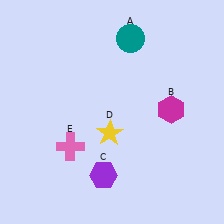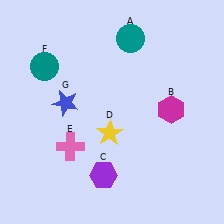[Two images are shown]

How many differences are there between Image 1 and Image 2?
There are 2 differences between the two images.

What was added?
A teal circle (F), a blue star (G) were added in Image 2.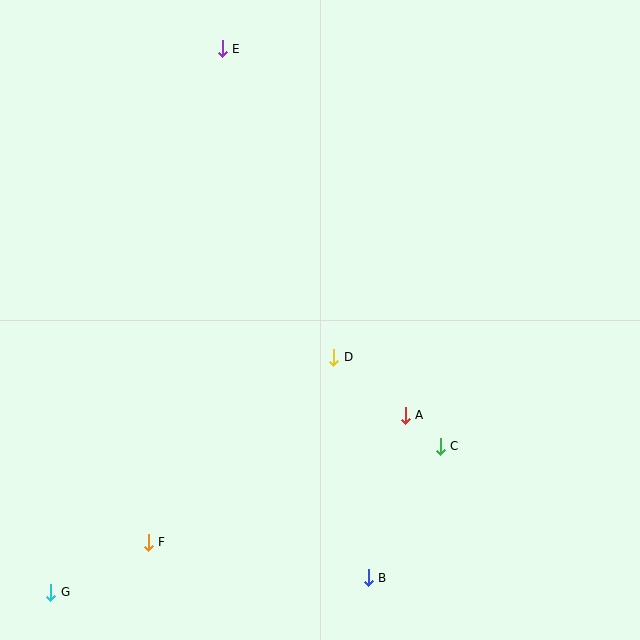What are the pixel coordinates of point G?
Point G is at (51, 592).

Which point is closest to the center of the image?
Point D at (334, 357) is closest to the center.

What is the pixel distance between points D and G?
The distance between D and G is 368 pixels.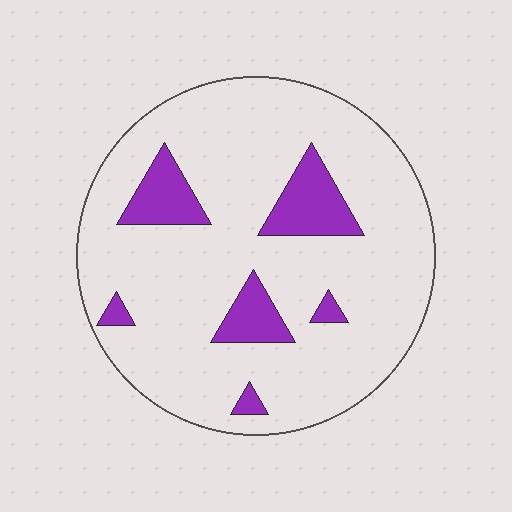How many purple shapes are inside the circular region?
6.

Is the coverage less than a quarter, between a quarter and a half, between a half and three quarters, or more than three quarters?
Less than a quarter.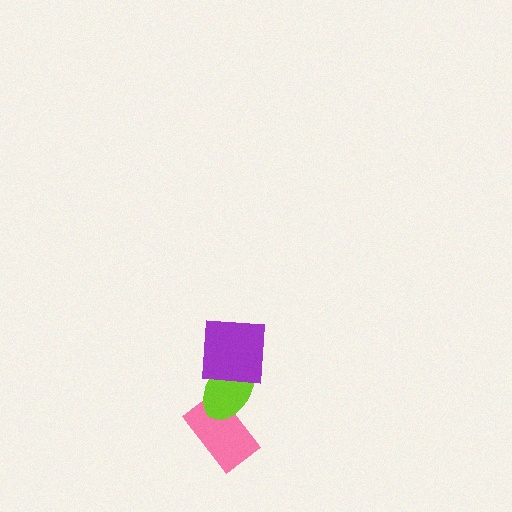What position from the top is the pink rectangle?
The pink rectangle is 3rd from the top.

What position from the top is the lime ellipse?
The lime ellipse is 2nd from the top.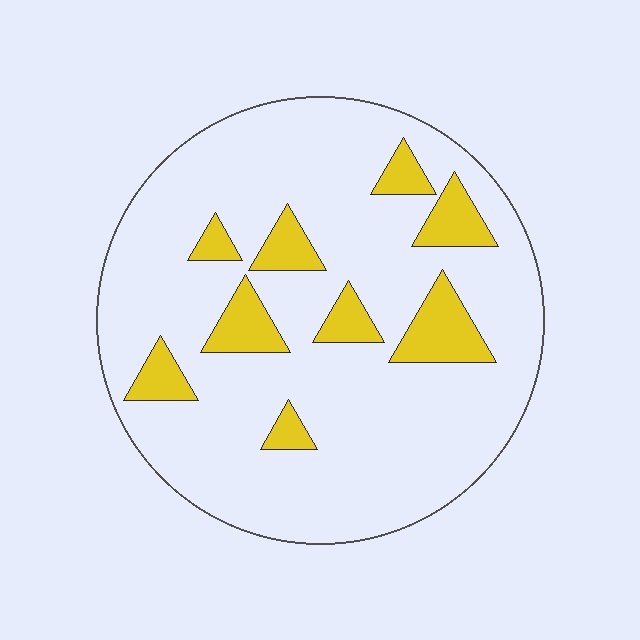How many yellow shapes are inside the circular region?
9.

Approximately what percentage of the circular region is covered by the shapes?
Approximately 15%.